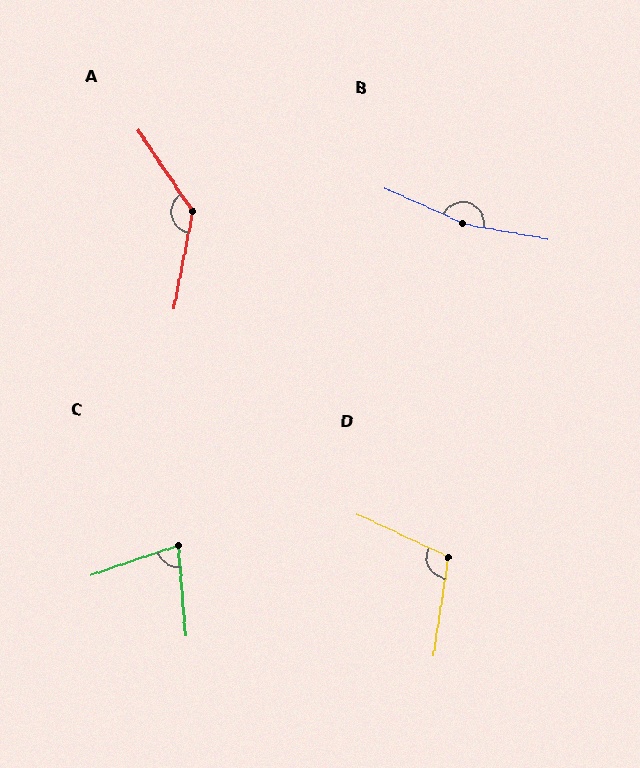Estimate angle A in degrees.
Approximately 135 degrees.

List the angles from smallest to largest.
C (76°), D (106°), A (135°), B (166°).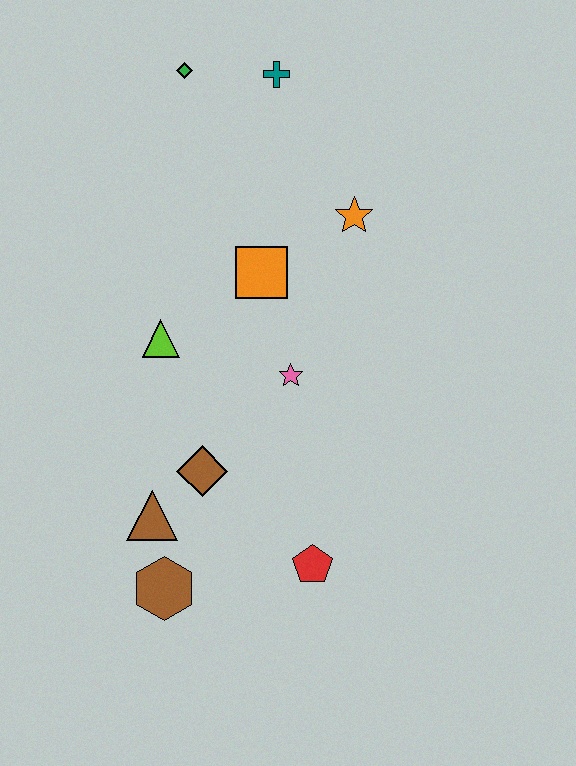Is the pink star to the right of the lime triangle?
Yes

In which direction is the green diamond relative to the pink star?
The green diamond is above the pink star.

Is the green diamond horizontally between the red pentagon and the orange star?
No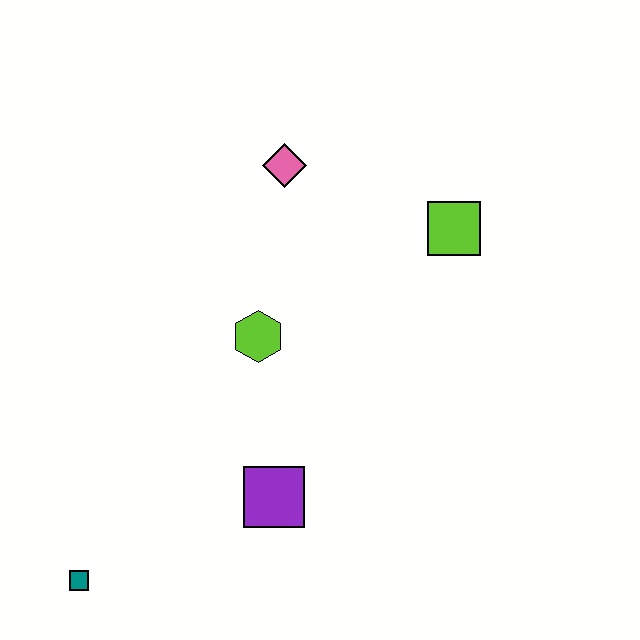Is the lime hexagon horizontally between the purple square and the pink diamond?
No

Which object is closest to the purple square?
The lime hexagon is closest to the purple square.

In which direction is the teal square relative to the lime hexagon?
The teal square is below the lime hexagon.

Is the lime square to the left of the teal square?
No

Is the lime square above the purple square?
Yes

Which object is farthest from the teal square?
The lime square is farthest from the teal square.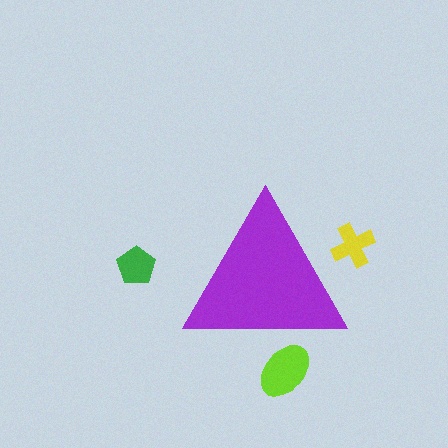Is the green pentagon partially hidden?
No, the green pentagon is fully visible.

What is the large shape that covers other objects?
A purple triangle.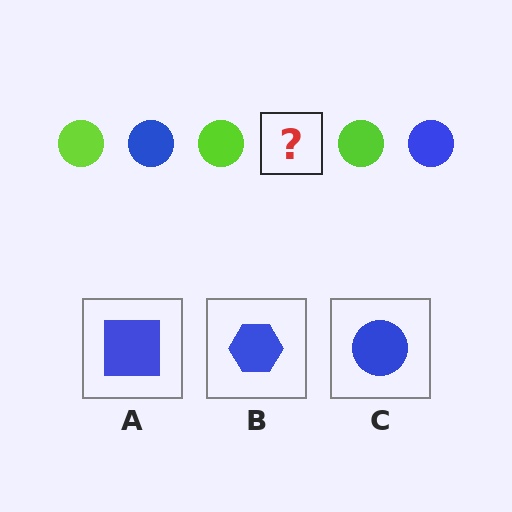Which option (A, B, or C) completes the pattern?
C.